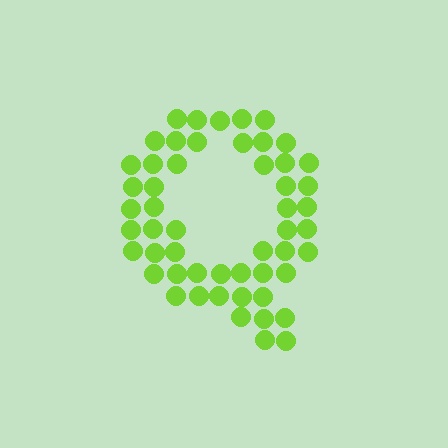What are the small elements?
The small elements are circles.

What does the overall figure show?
The overall figure shows the letter Q.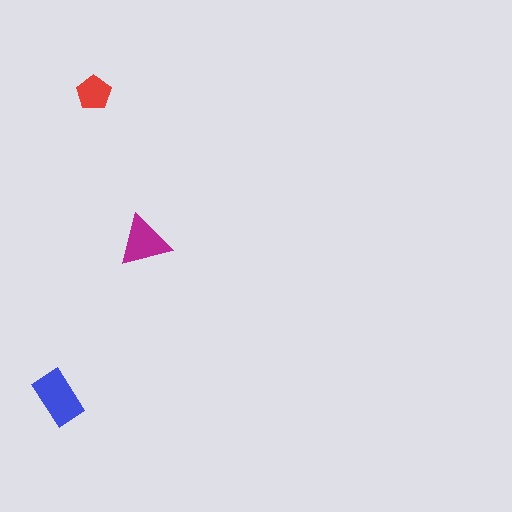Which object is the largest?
The blue rectangle.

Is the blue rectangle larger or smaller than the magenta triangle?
Larger.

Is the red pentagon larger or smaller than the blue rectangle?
Smaller.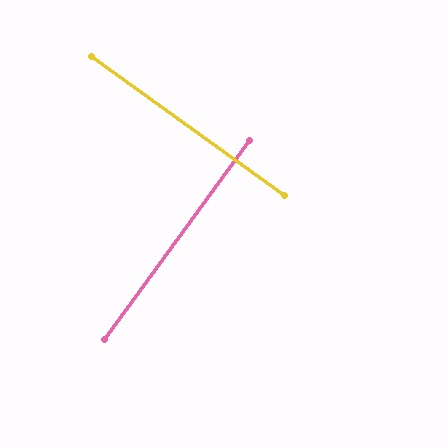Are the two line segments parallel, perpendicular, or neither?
Perpendicular — they meet at approximately 90°.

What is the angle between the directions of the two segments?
Approximately 90 degrees.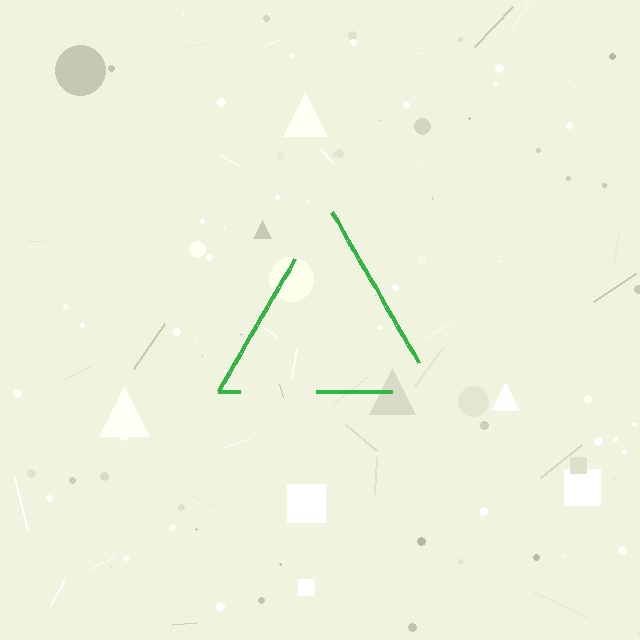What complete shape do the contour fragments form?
The contour fragments form a triangle.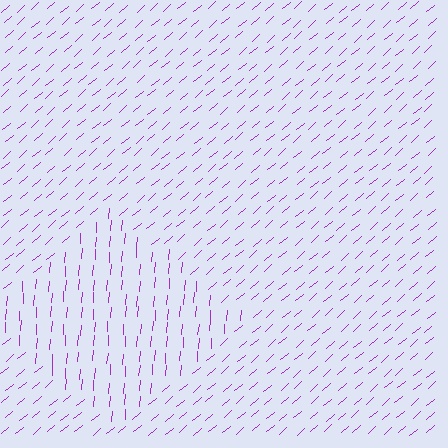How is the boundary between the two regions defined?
The boundary is defined purely by a change in line orientation (approximately 45 degrees difference). All lines are the same color and thickness.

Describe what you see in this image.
The image is filled with small purple line segments. A diamond region in the image has lines oriented differently from the surrounding lines, creating a visible texture boundary.